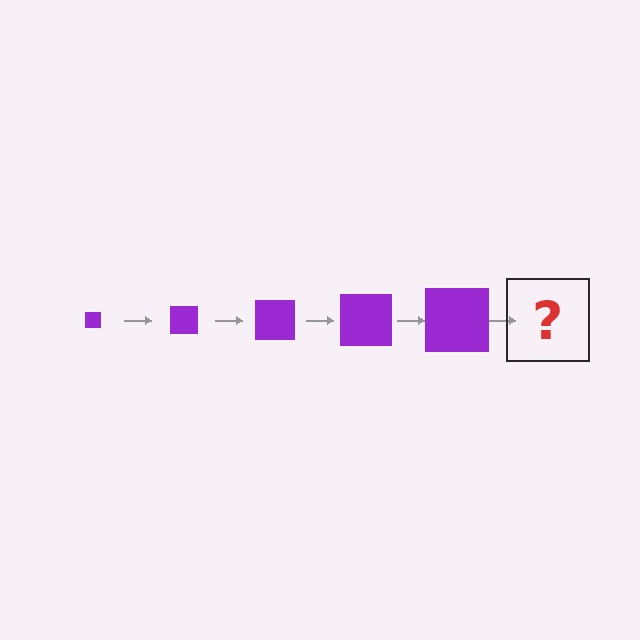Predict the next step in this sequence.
The next step is a purple square, larger than the previous one.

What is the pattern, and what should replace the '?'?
The pattern is that the square gets progressively larger each step. The '?' should be a purple square, larger than the previous one.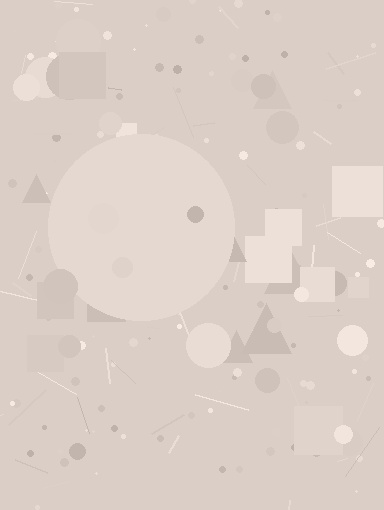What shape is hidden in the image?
A circle is hidden in the image.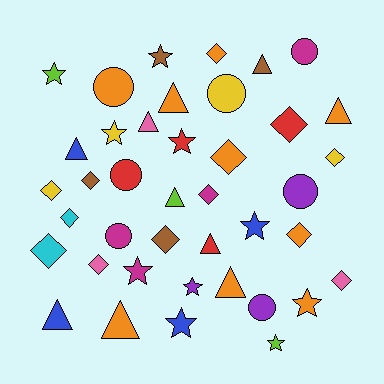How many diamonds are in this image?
There are 13 diamonds.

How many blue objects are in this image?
There are 4 blue objects.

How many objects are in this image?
There are 40 objects.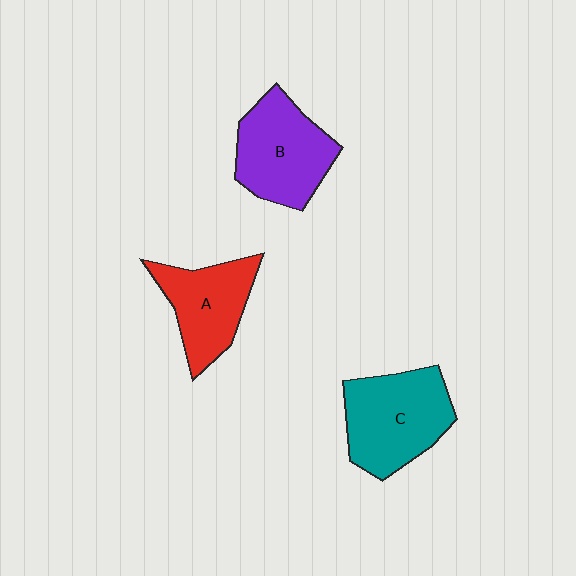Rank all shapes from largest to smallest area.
From largest to smallest: C (teal), B (purple), A (red).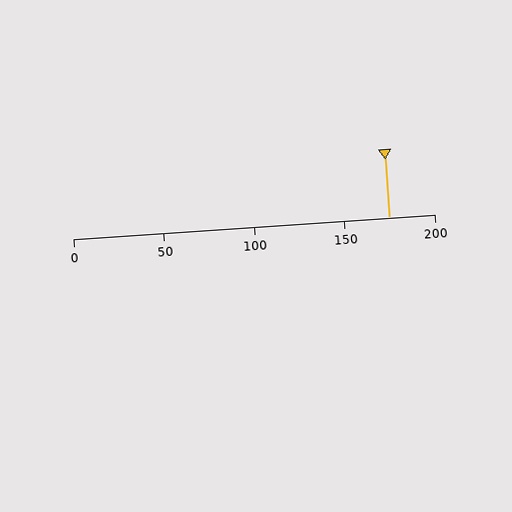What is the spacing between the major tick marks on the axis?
The major ticks are spaced 50 apart.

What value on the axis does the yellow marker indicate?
The marker indicates approximately 175.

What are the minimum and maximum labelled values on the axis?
The axis runs from 0 to 200.